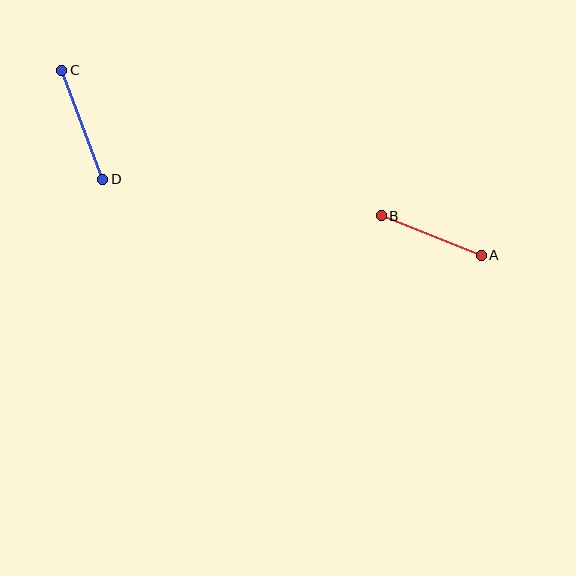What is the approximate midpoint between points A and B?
The midpoint is at approximately (431, 235) pixels.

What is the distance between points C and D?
The distance is approximately 116 pixels.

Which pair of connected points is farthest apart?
Points C and D are farthest apart.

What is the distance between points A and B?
The distance is approximately 108 pixels.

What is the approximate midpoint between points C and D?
The midpoint is at approximately (82, 125) pixels.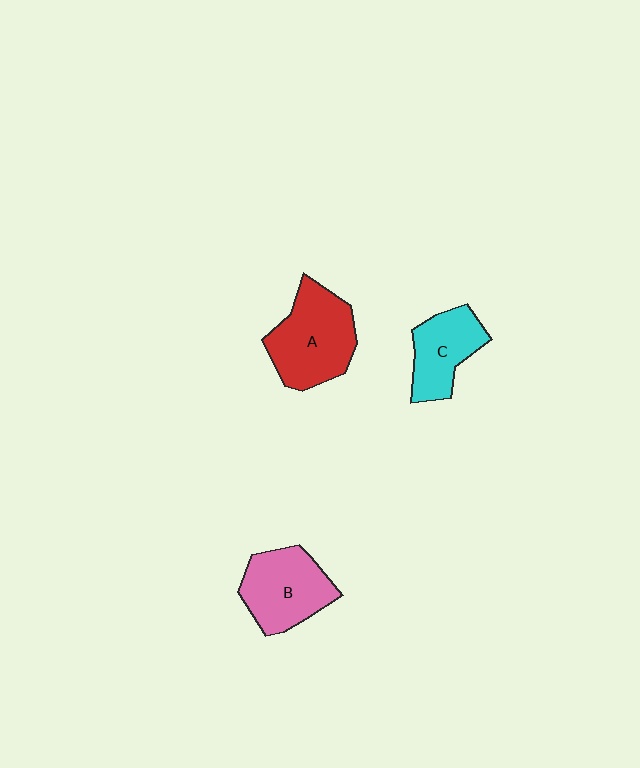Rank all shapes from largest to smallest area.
From largest to smallest: A (red), B (pink), C (cyan).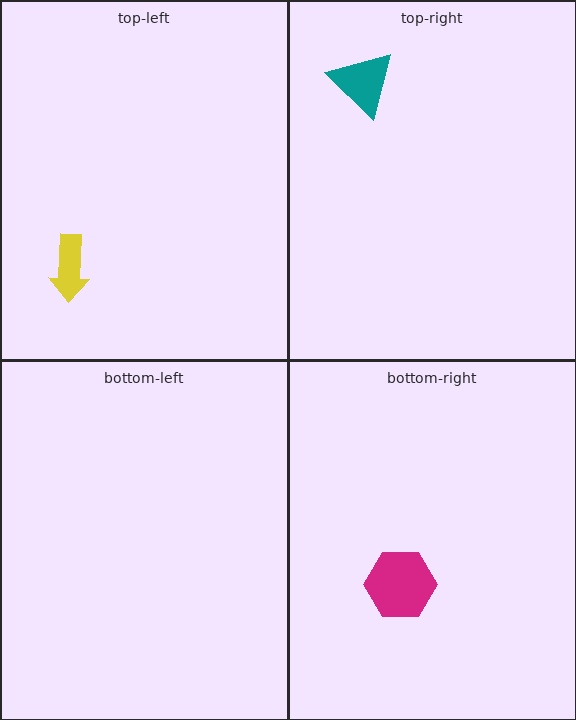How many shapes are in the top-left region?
1.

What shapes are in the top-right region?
The teal triangle.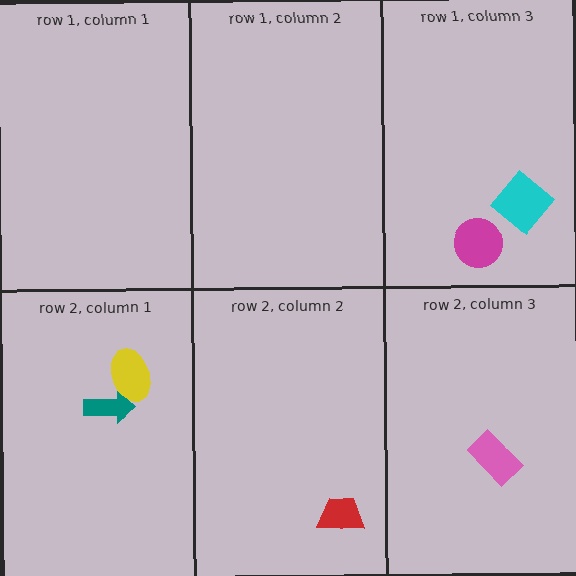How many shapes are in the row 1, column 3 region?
2.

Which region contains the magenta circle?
The row 1, column 3 region.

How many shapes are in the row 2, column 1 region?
2.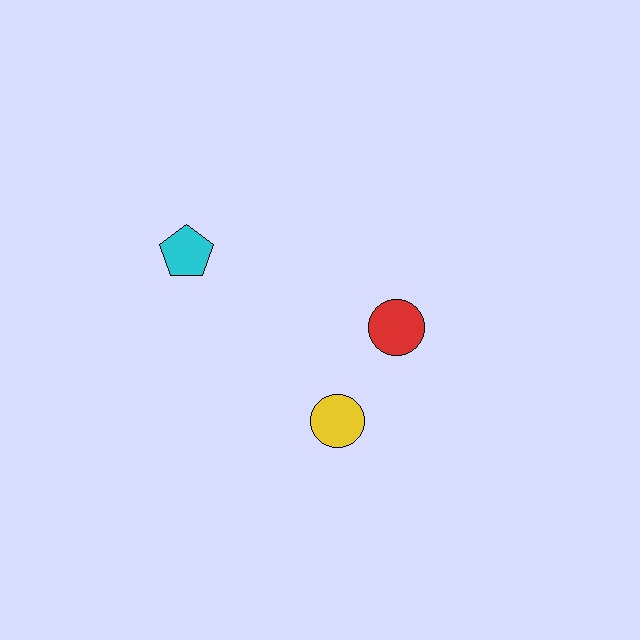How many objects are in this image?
There are 3 objects.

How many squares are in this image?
There are no squares.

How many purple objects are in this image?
There are no purple objects.